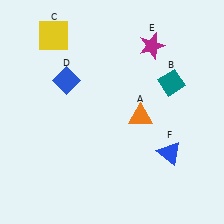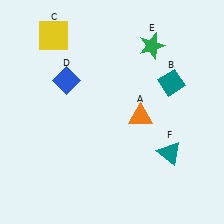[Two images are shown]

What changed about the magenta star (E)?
In Image 1, E is magenta. In Image 2, it changed to green.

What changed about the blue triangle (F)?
In Image 1, F is blue. In Image 2, it changed to teal.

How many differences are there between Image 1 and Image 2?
There are 2 differences between the two images.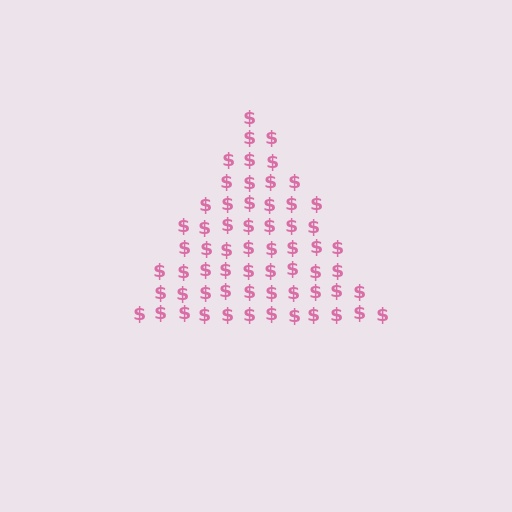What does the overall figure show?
The overall figure shows a triangle.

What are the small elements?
The small elements are dollar signs.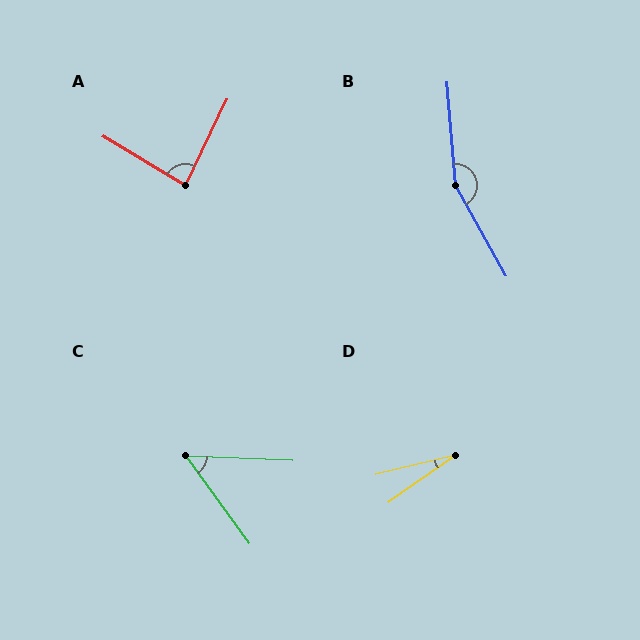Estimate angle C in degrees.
Approximately 52 degrees.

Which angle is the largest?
B, at approximately 156 degrees.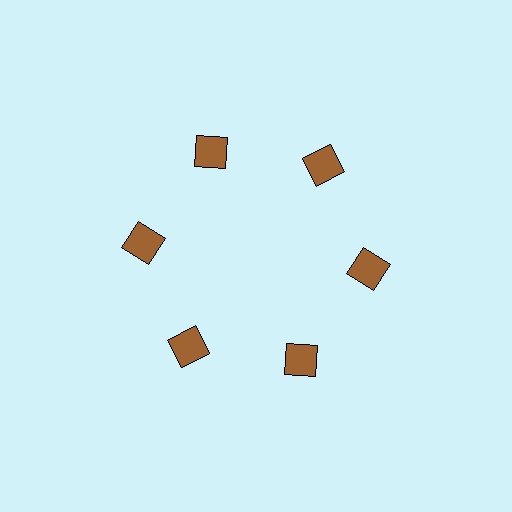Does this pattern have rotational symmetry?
Yes, this pattern has 6-fold rotational symmetry. It looks the same after rotating 60 degrees around the center.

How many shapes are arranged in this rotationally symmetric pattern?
There are 6 shapes, arranged in 6 groups of 1.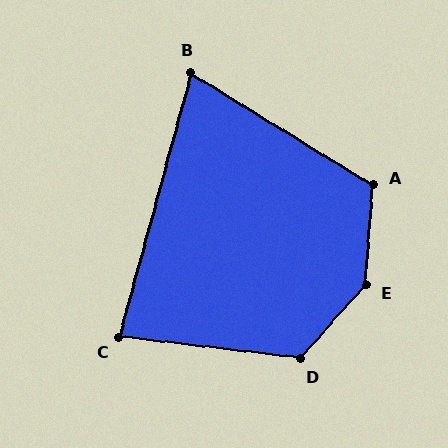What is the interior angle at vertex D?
Approximately 125 degrees (obtuse).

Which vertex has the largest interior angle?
E, at approximately 142 degrees.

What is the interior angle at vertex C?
Approximately 81 degrees (acute).